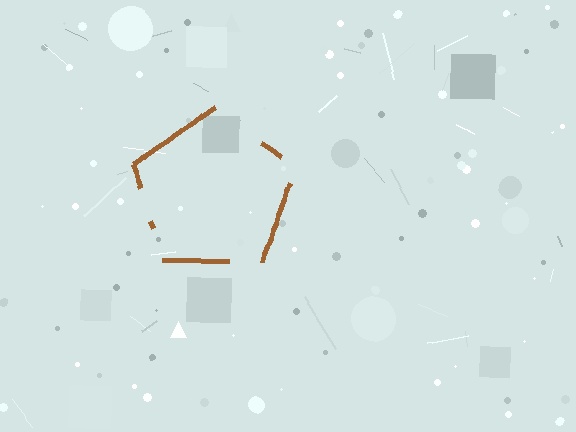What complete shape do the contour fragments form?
The contour fragments form a pentagon.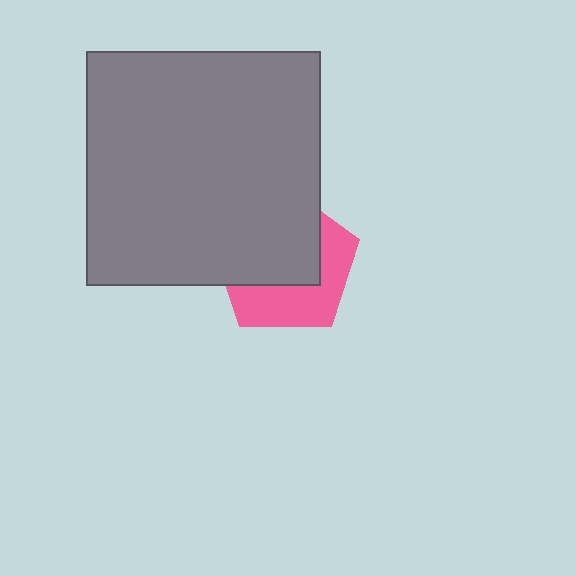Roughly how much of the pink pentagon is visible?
A small part of it is visible (roughly 44%).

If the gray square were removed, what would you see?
You would see the complete pink pentagon.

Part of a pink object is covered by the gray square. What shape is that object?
It is a pentagon.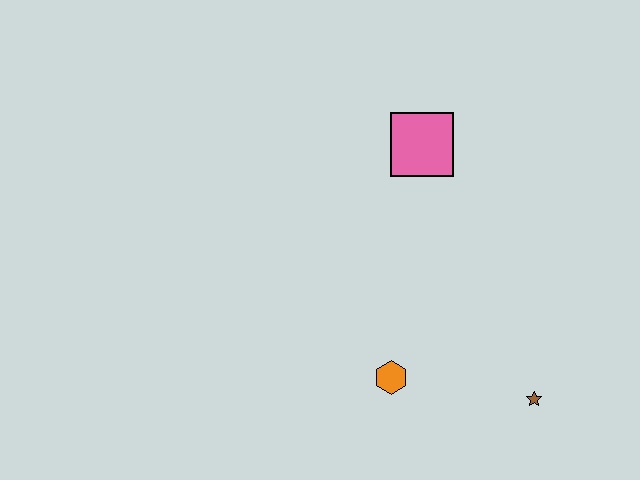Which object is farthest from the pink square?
The brown star is farthest from the pink square.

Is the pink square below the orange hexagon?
No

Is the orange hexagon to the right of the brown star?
No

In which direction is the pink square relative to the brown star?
The pink square is above the brown star.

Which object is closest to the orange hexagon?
The brown star is closest to the orange hexagon.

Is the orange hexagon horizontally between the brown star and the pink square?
No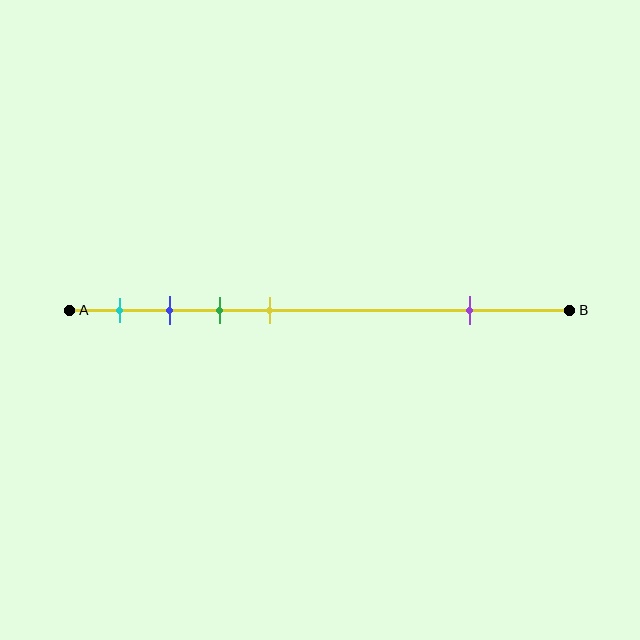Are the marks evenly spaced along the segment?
No, the marks are not evenly spaced.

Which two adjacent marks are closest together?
The blue and green marks are the closest adjacent pair.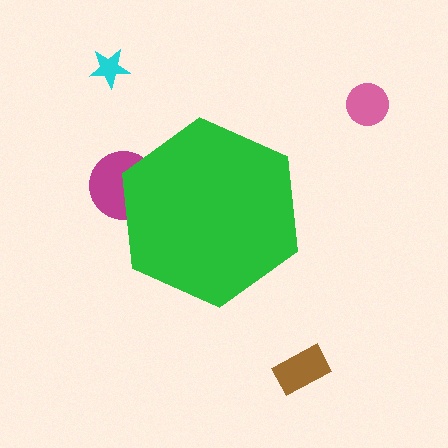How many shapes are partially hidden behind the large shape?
1 shape is partially hidden.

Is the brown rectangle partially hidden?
No, the brown rectangle is fully visible.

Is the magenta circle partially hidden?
Yes, the magenta circle is partially hidden behind the green hexagon.